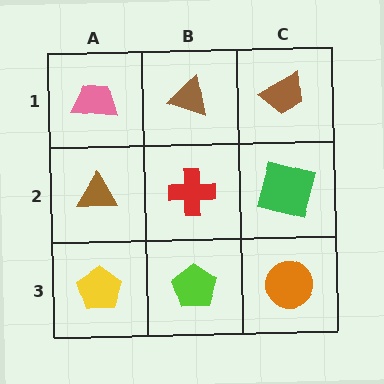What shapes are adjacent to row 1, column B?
A red cross (row 2, column B), a pink trapezoid (row 1, column A), a brown trapezoid (row 1, column C).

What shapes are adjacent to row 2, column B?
A brown triangle (row 1, column B), a lime pentagon (row 3, column B), a brown triangle (row 2, column A), a green square (row 2, column C).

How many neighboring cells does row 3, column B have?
3.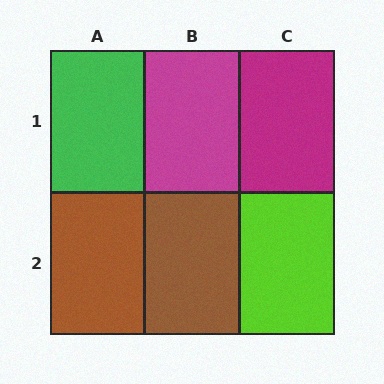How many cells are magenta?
2 cells are magenta.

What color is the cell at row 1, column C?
Magenta.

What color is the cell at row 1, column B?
Magenta.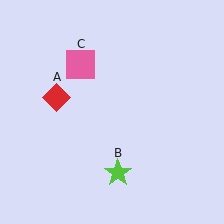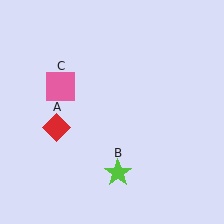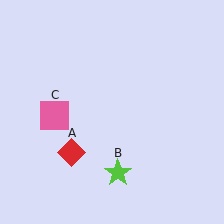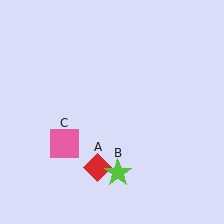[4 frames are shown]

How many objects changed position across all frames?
2 objects changed position: red diamond (object A), pink square (object C).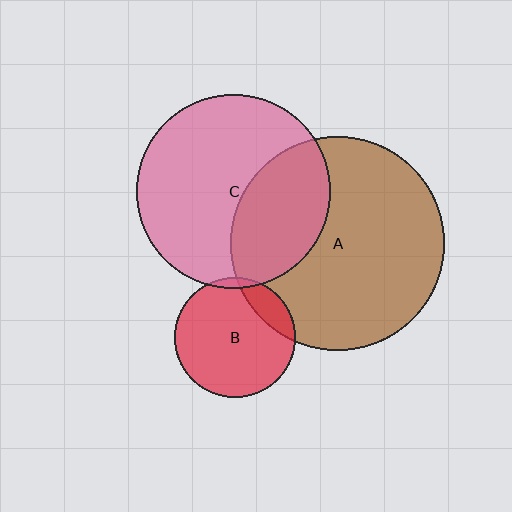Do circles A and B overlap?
Yes.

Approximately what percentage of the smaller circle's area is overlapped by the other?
Approximately 15%.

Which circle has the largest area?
Circle A (brown).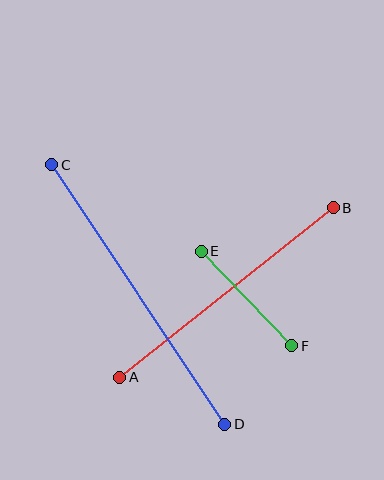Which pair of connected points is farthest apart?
Points C and D are farthest apart.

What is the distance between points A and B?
The distance is approximately 272 pixels.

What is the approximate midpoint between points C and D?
The midpoint is at approximately (138, 294) pixels.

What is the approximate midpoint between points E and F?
The midpoint is at approximately (246, 298) pixels.